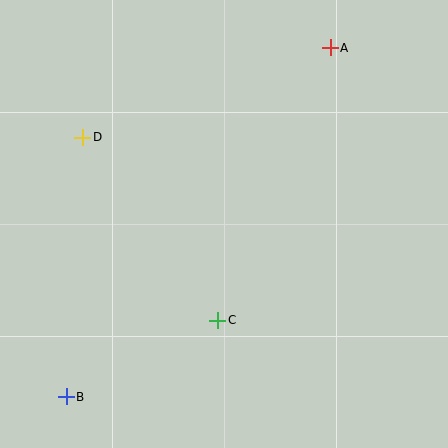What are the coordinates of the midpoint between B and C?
The midpoint between B and C is at (142, 358).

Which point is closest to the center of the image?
Point C at (218, 320) is closest to the center.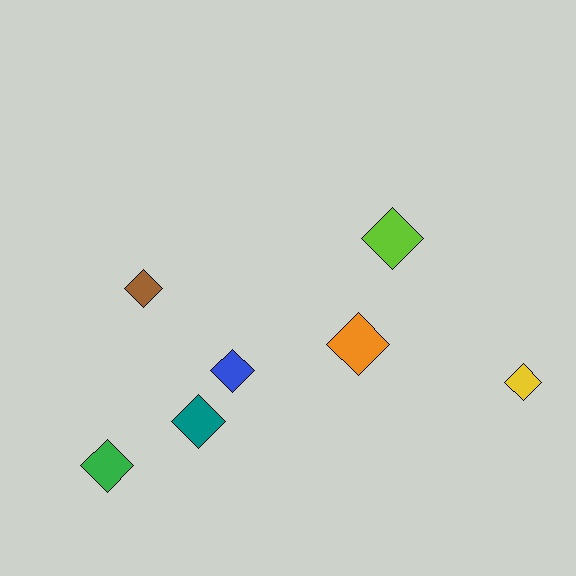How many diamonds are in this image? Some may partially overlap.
There are 7 diamonds.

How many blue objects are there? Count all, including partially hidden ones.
There is 1 blue object.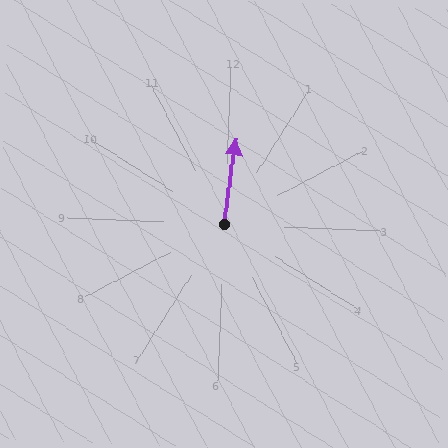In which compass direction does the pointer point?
North.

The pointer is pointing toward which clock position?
Roughly 12 o'clock.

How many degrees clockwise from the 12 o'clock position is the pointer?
Approximately 6 degrees.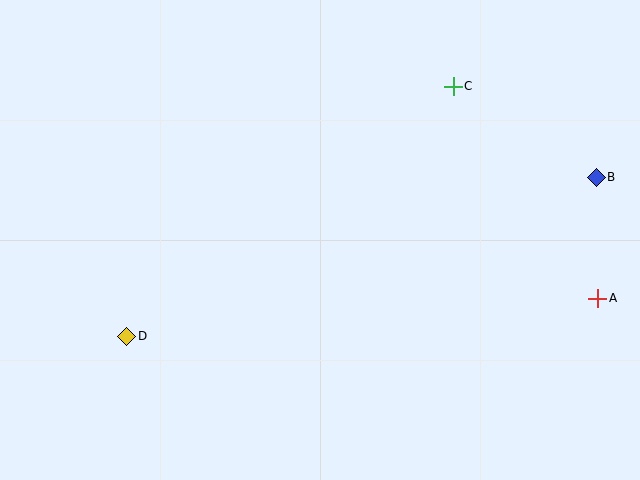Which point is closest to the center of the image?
Point C at (453, 86) is closest to the center.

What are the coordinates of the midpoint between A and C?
The midpoint between A and C is at (525, 192).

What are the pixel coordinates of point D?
Point D is at (127, 336).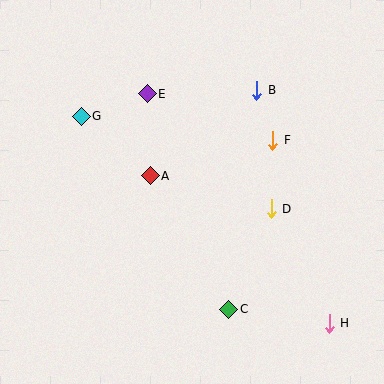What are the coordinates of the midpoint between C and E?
The midpoint between C and E is at (188, 202).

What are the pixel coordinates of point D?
Point D is at (271, 209).